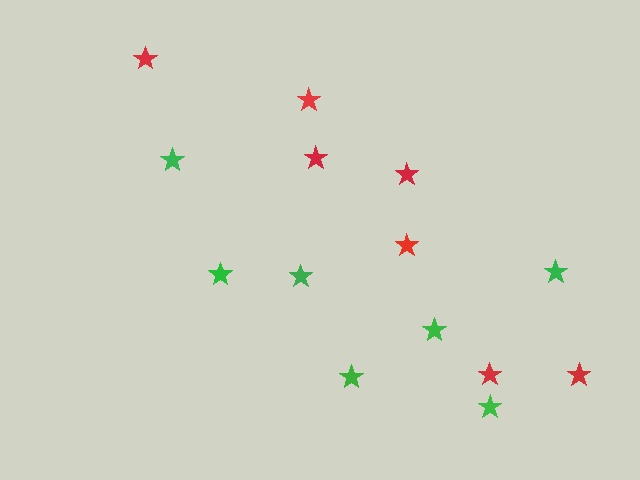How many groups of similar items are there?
There are 2 groups: one group of green stars (7) and one group of red stars (7).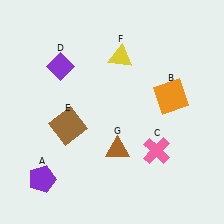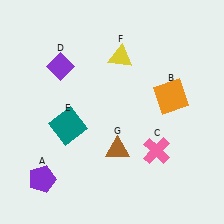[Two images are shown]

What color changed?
The square (E) changed from brown in Image 1 to teal in Image 2.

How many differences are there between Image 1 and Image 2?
There is 1 difference between the two images.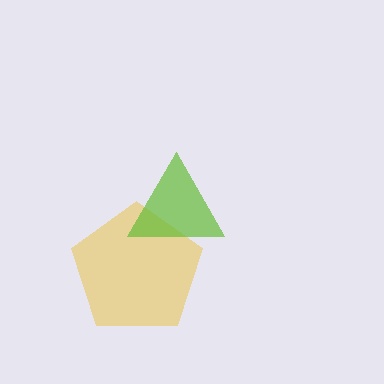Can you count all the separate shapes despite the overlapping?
Yes, there are 2 separate shapes.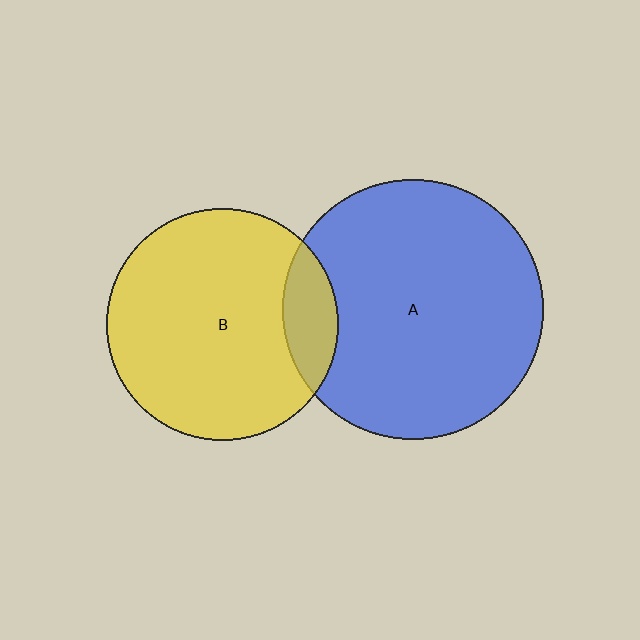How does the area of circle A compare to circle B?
Approximately 1.3 times.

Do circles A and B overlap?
Yes.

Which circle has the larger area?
Circle A (blue).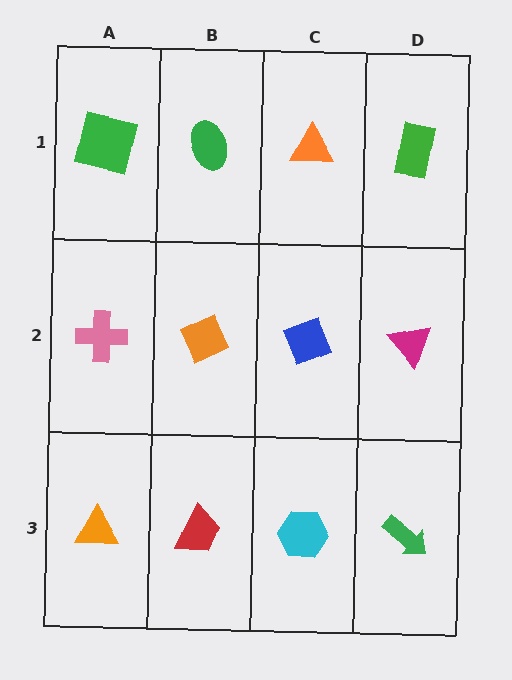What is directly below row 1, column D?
A magenta triangle.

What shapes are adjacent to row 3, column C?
A blue diamond (row 2, column C), a red trapezoid (row 3, column B), a green arrow (row 3, column D).